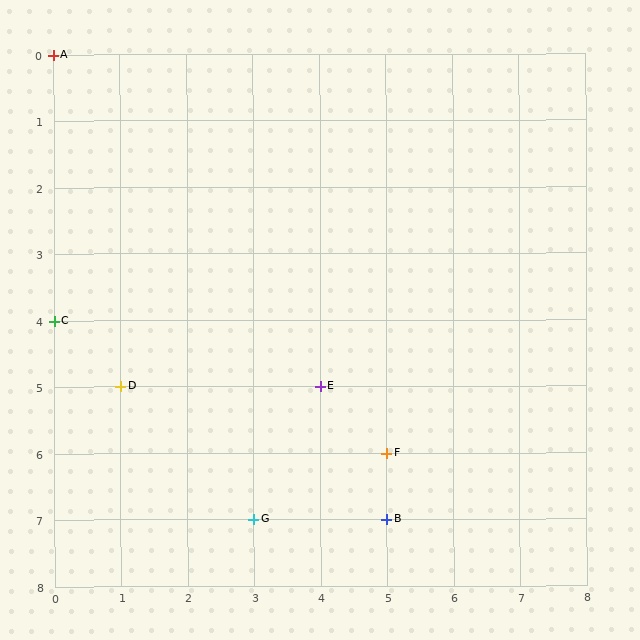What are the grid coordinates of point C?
Point C is at grid coordinates (0, 4).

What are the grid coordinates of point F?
Point F is at grid coordinates (5, 6).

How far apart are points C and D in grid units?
Points C and D are 1 column and 1 row apart (about 1.4 grid units diagonally).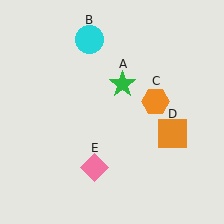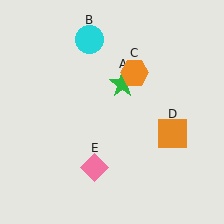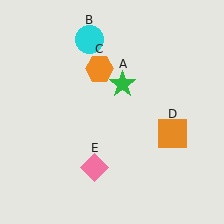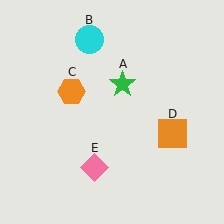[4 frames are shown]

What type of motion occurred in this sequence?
The orange hexagon (object C) rotated counterclockwise around the center of the scene.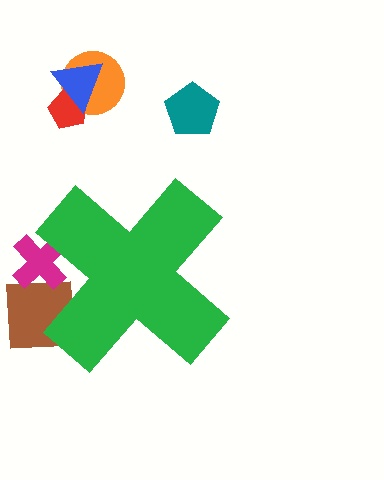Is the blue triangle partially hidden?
No, the blue triangle is fully visible.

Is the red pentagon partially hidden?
No, the red pentagon is fully visible.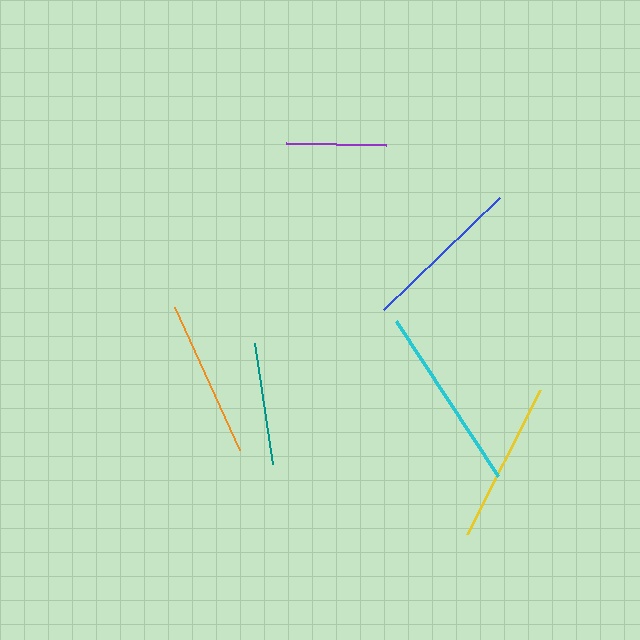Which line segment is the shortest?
The purple line is the shortest at approximately 100 pixels.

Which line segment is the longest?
The cyan line is the longest at approximately 185 pixels.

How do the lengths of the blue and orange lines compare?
The blue and orange lines are approximately the same length.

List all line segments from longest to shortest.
From longest to shortest: cyan, yellow, blue, orange, teal, purple.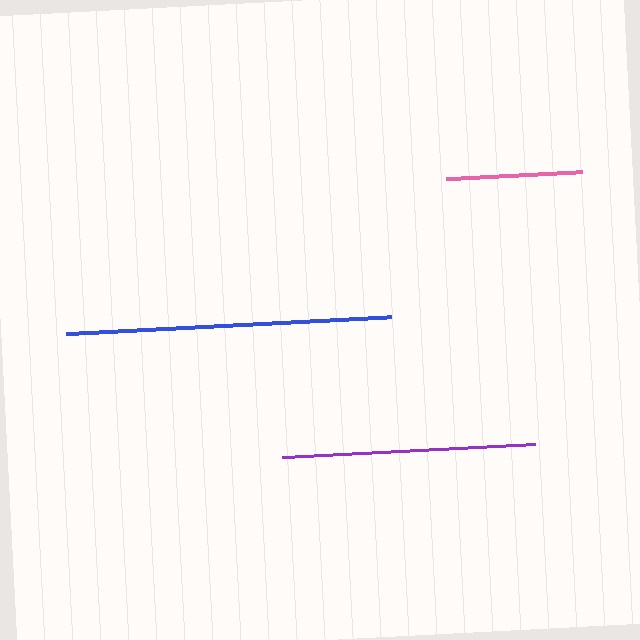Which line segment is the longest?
The blue line is the longest at approximately 326 pixels.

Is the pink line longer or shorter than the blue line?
The blue line is longer than the pink line.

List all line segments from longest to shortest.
From longest to shortest: blue, purple, pink.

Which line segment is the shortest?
The pink line is the shortest at approximately 136 pixels.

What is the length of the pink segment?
The pink segment is approximately 136 pixels long.